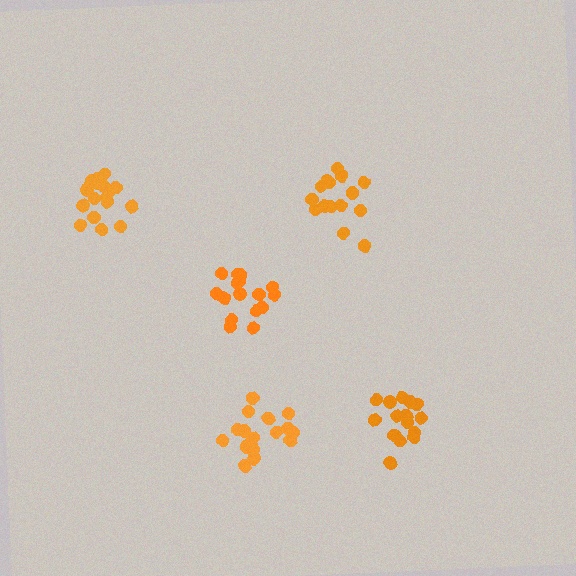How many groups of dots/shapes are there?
There are 5 groups.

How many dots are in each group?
Group 1: 17 dots, Group 2: 15 dots, Group 3: 17 dots, Group 4: 19 dots, Group 5: 15 dots (83 total).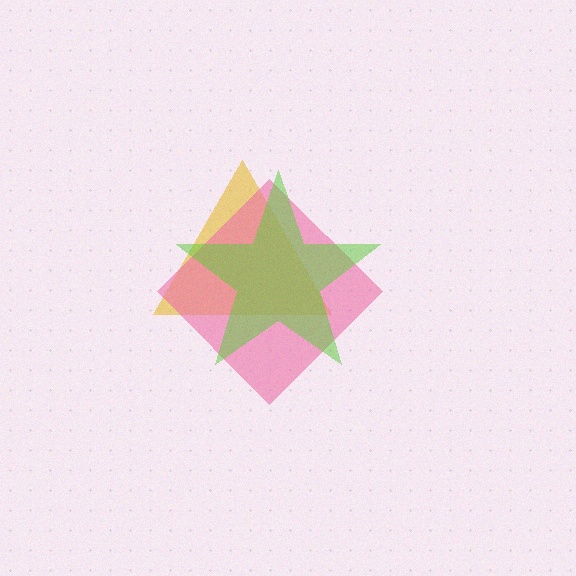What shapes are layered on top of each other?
The layered shapes are: a yellow triangle, a pink diamond, a lime star.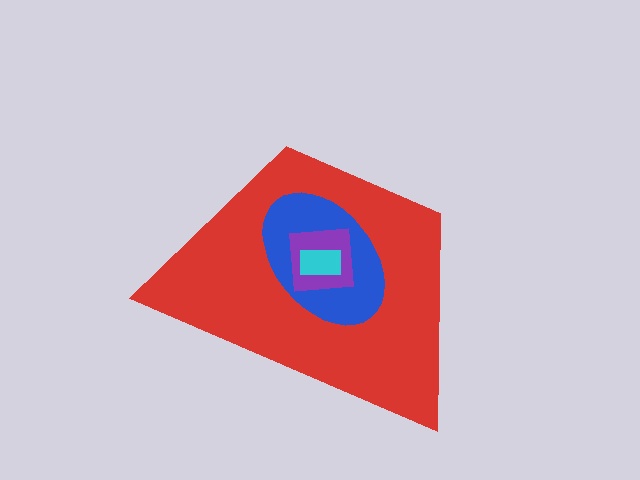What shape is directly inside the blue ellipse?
The purple square.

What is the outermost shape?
The red trapezoid.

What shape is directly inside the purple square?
The cyan rectangle.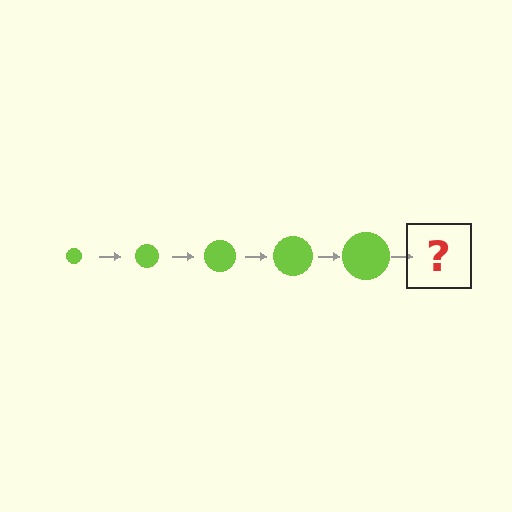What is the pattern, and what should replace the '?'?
The pattern is that the circle gets progressively larger each step. The '?' should be a lime circle, larger than the previous one.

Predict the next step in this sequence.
The next step is a lime circle, larger than the previous one.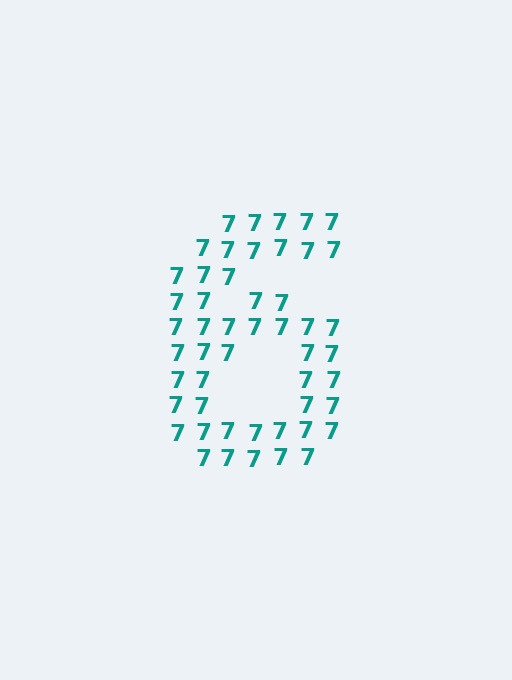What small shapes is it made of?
It is made of small digit 7's.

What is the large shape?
The large shape is the digit 6.